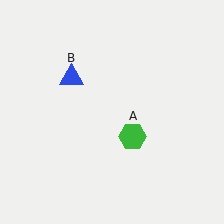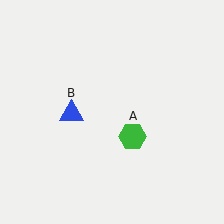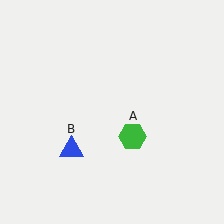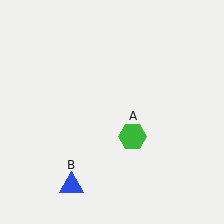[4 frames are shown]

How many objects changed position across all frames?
1 object changed position: blue triangle (object B).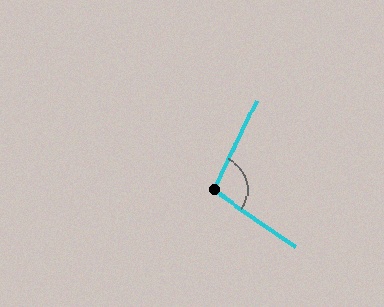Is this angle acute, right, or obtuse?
It is obtuse.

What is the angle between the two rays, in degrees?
Approximately 99 degrees.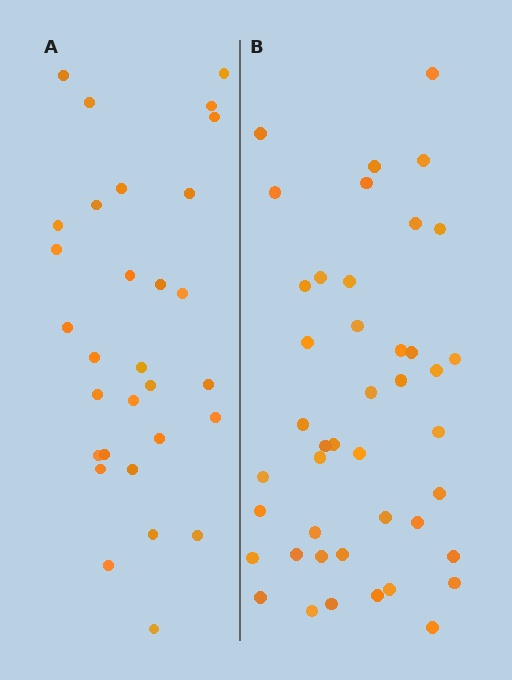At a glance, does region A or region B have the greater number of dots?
Region B (the right region) has more dots.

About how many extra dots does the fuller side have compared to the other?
Region B has approximately 15 more dots than region A.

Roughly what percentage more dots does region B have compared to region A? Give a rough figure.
About 45% more.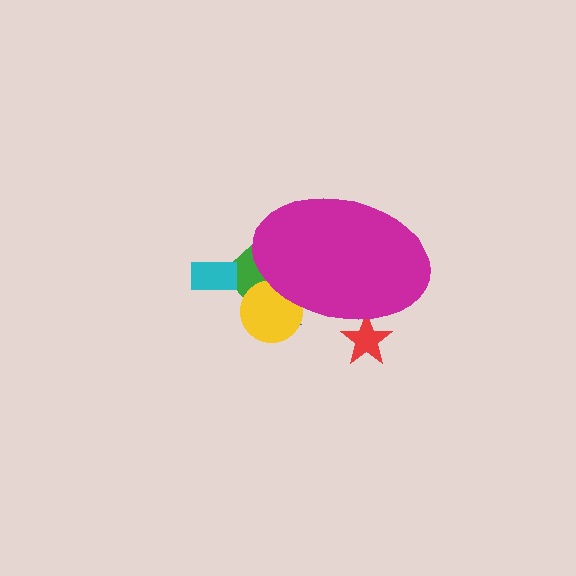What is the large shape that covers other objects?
A magenta ellipse.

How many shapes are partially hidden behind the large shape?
4 shapes are partially hidden.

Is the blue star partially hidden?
Yes, the blue star is partially hidden behind the magenta ellipse.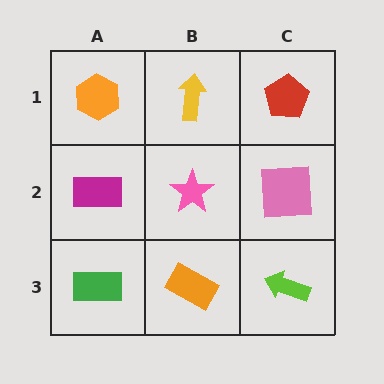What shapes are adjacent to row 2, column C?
A red pentagon (row 1, column C), a lime arrow (row 3, column C), a pink star (row 2, column B).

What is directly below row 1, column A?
A magenta rectangle.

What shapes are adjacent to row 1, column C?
A pink square (row 2, column C), a yellow arrow (row 1, column B).